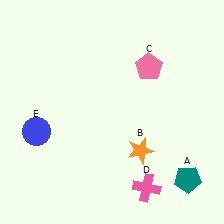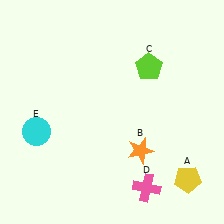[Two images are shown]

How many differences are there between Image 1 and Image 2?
There are 3 differences between the two images.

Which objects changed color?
A changed from teal to yellow. C changed from pink to lime. E changed from blue to cyan.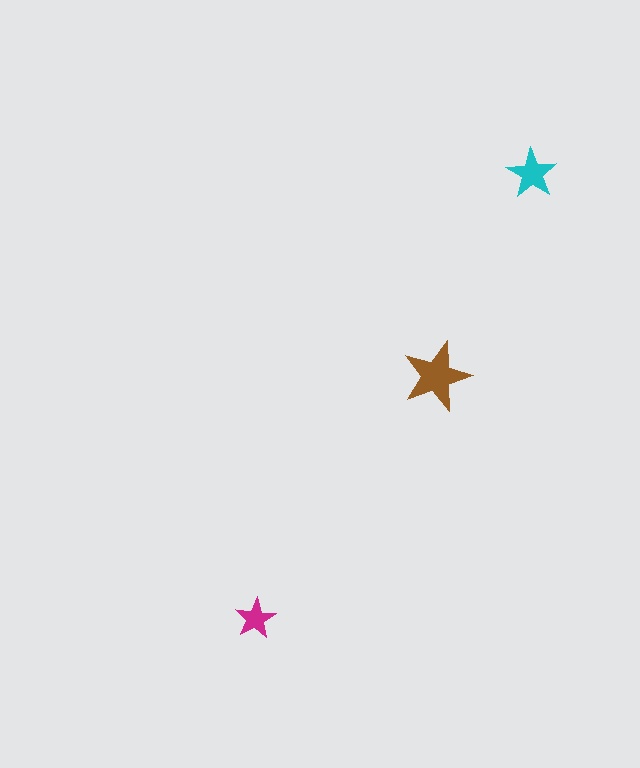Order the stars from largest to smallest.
the brown one, the cyan one, the magenta one.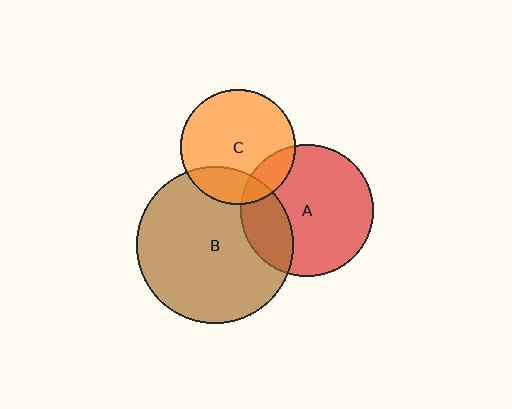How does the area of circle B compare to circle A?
Approximately 1.4 times.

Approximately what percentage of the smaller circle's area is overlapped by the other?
Approximately 15%.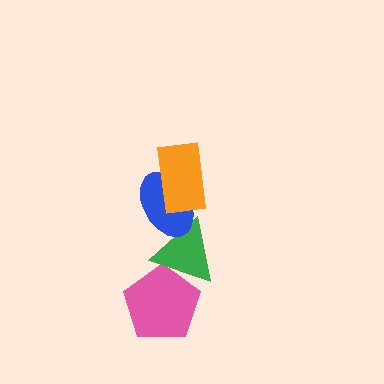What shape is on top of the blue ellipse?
The orange rectangle is on top of the blue ellipse.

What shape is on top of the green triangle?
The blue ellipse is on top of the green triangle.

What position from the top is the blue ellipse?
The blue ellipse is 2nd from the top.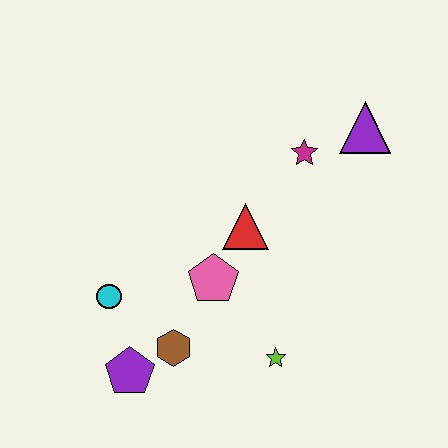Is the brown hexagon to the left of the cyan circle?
No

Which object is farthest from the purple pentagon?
The purple triangle is farthest from the purple pentagon.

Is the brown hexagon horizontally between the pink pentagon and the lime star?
No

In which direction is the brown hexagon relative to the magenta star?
The brown hexagon is below the magenta star.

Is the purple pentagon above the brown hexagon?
No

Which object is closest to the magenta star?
The purple triangle is closest to the magenta star.